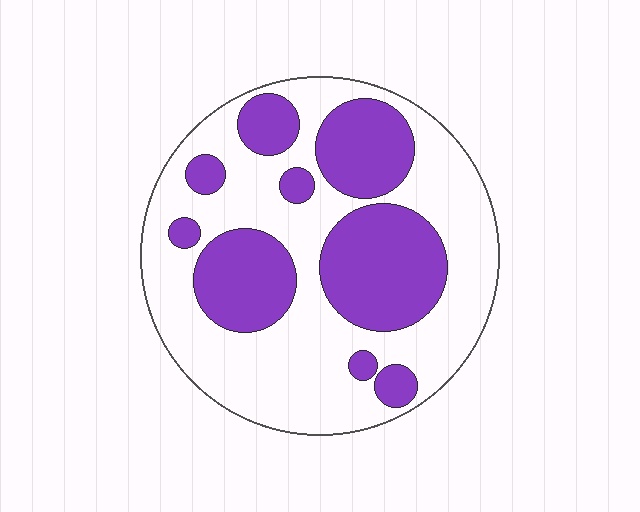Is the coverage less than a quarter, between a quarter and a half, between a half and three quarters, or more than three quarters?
Between a quarter and a half.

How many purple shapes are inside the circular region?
9.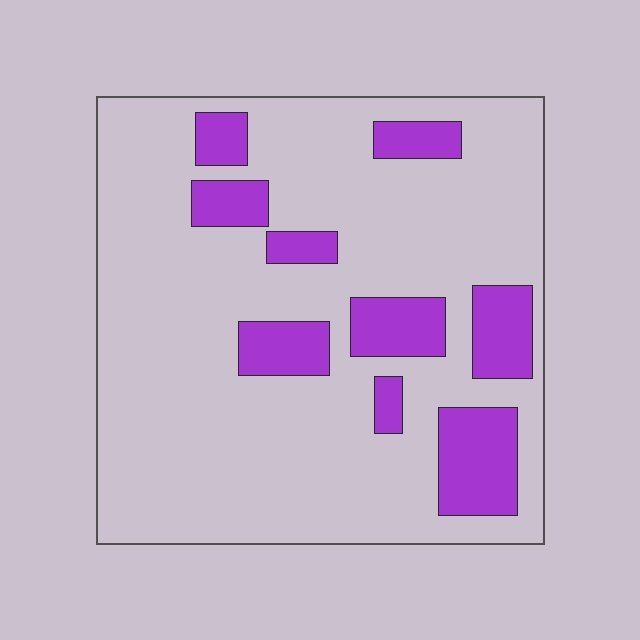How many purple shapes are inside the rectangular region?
9.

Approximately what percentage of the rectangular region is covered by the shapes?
Approximately 20%.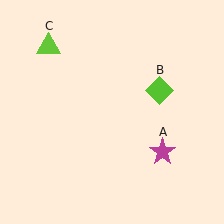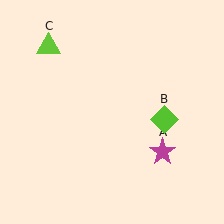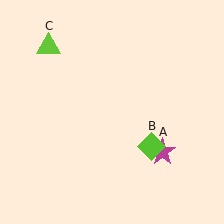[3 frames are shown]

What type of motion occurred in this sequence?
The lime diamond (object B) rotated clockwise around the center of the scene.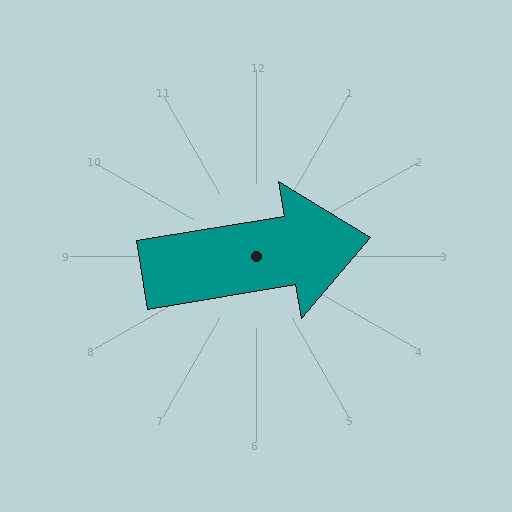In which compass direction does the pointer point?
East.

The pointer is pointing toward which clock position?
Roughly 3 o'clock.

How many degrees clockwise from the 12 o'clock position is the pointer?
Approximately 81 degrees.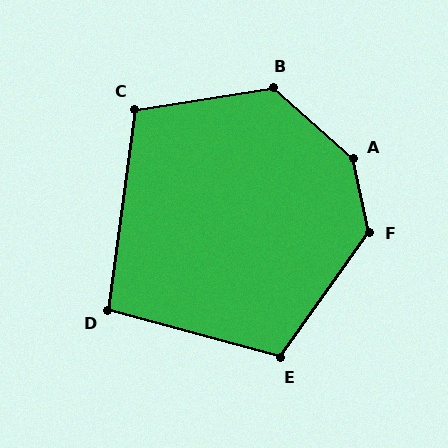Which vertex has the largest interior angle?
A, at approximately 143 degrees.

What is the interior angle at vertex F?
Approximately 133 degrees (obtuse).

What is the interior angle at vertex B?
Approximately 130 degrees (obtuse).